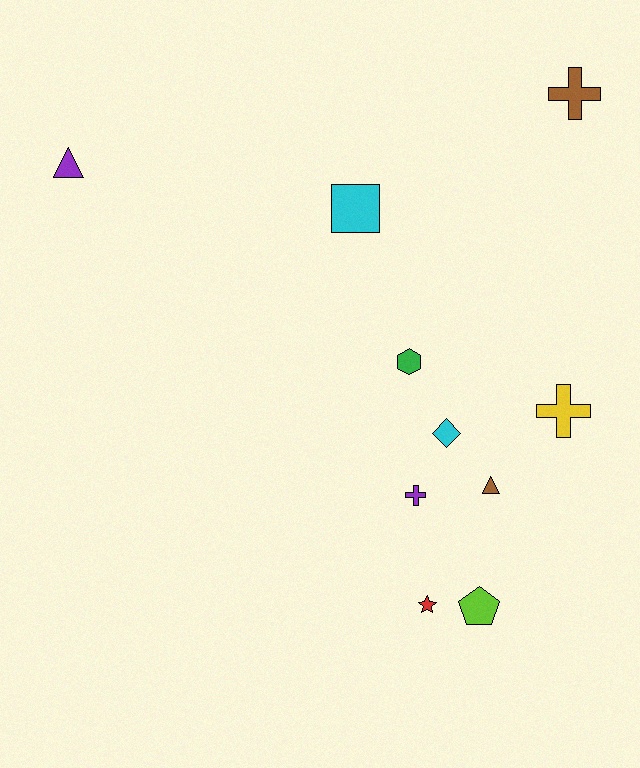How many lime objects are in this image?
There is 1 lime object.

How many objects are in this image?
There are 10 objects.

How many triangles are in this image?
There are 2 triangles.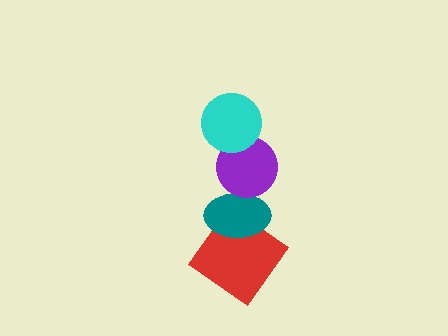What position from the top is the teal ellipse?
The teal ellipse is 3rd from the top.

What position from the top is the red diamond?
The red diamond is 4th from the top.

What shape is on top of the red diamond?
The teal ellipse is on top of the red diamond.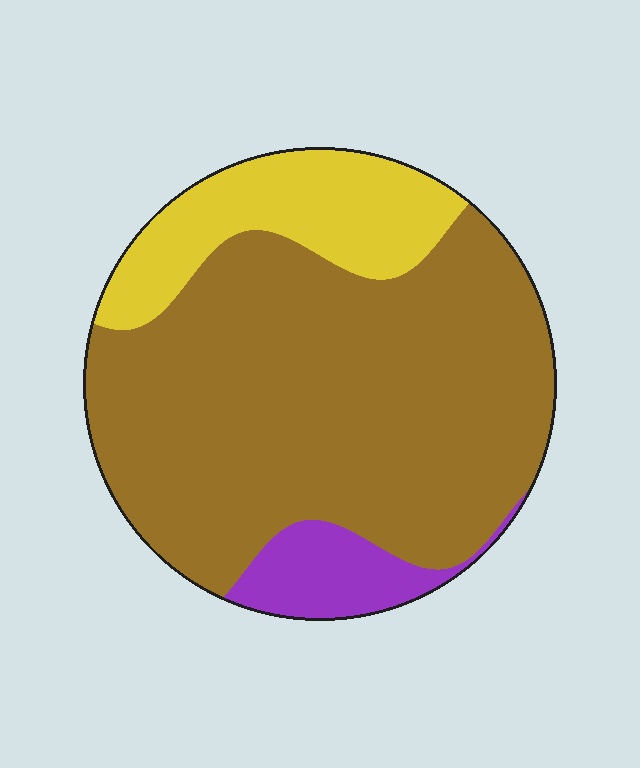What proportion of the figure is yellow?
Yellow takes up about one fifth (1/5) of the figure.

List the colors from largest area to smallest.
From largest to smallest: brown, yellow, purple.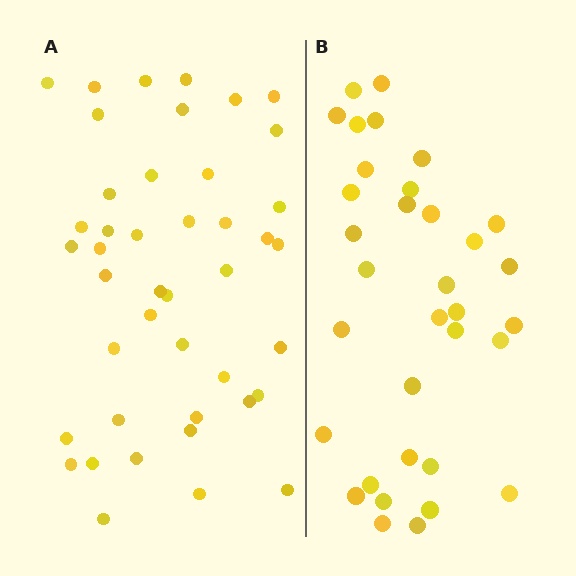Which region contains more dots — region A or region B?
Region A (the left region) has more dots.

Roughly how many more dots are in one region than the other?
Region A has roughly 8 or so more dots than region B.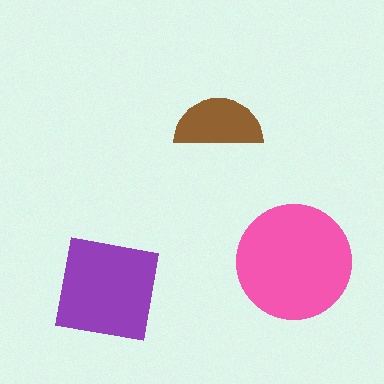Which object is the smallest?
The brown semicircle.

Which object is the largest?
The pink circle.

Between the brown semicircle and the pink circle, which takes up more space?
The pink circle.